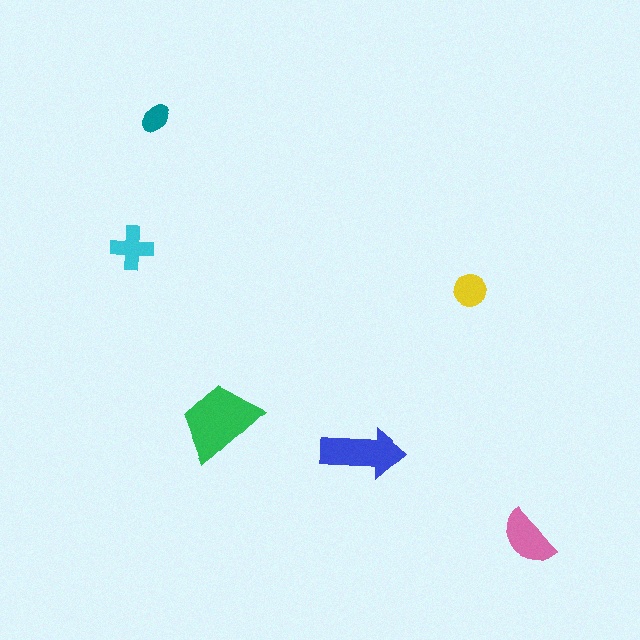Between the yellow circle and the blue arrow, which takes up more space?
The blue arrow.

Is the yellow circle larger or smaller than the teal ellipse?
Larger.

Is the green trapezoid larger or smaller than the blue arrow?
Larger.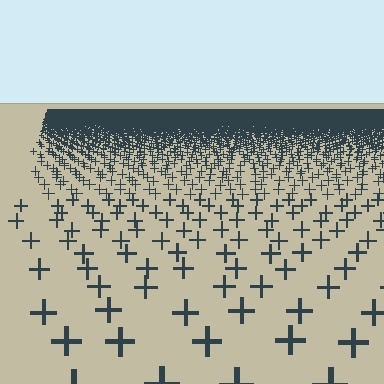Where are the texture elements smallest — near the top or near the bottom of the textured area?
Near the top.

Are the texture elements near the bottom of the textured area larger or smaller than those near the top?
Larger. Near the bottom, elements are closer to the viewer and appear at a bigger on-screen size.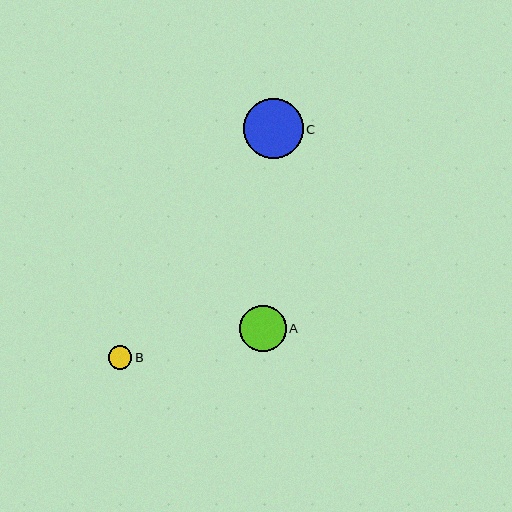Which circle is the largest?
Circle C is the largest with a size of approximately 60 pixels.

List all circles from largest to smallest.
From largest to smallest: C, A, B.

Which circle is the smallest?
Circle B is the smallest with a size of approximately 23 pixels.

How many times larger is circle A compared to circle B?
Circle A is approximately 2.0 times the size of circle B.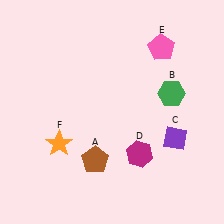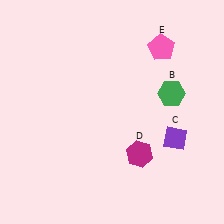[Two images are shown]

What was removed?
The brown pentagon (A), the orange star (F) were removed in Image 2.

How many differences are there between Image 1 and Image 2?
There are 2 differences between the two images.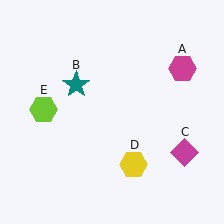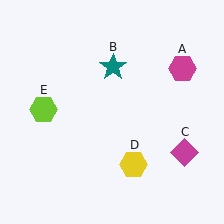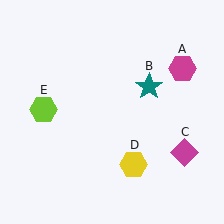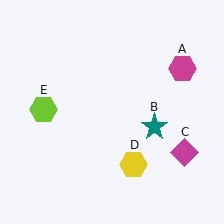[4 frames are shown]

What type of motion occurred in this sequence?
The teal star (object B) rotated clockwise around the center of the scene.